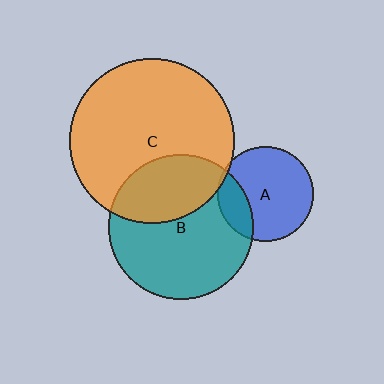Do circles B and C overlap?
Yes.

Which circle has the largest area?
Circle C (orange).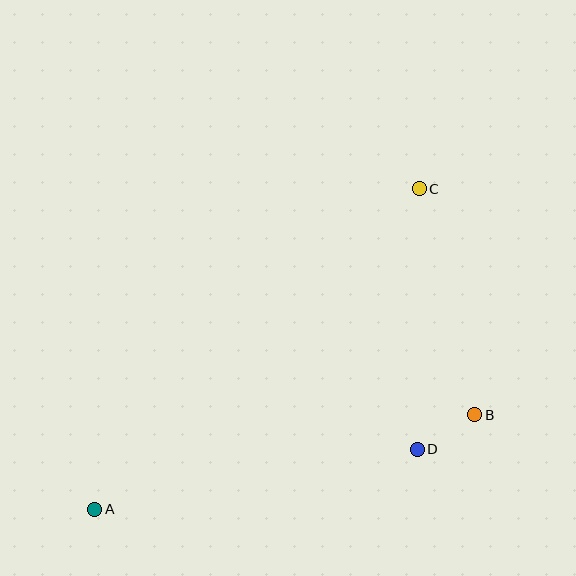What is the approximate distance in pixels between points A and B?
The distance between A and B is approximately 392 pixels.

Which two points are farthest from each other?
Points A and C are farthest from each other.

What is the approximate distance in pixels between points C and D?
The distance between C and D is approximately 261 pixels.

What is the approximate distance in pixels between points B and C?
The distance between B and C is approximately 232 pixels.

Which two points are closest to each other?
Points B and D are closest to each other.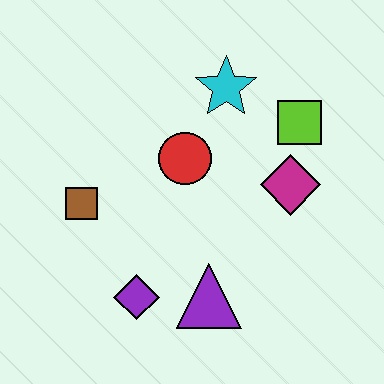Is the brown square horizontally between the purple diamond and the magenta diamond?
No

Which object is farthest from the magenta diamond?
The brown square is farthest from the magenta diamond.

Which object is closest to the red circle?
The cyan star is closest to the red circle.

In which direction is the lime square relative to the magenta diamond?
The lime square is above the magenta diamond.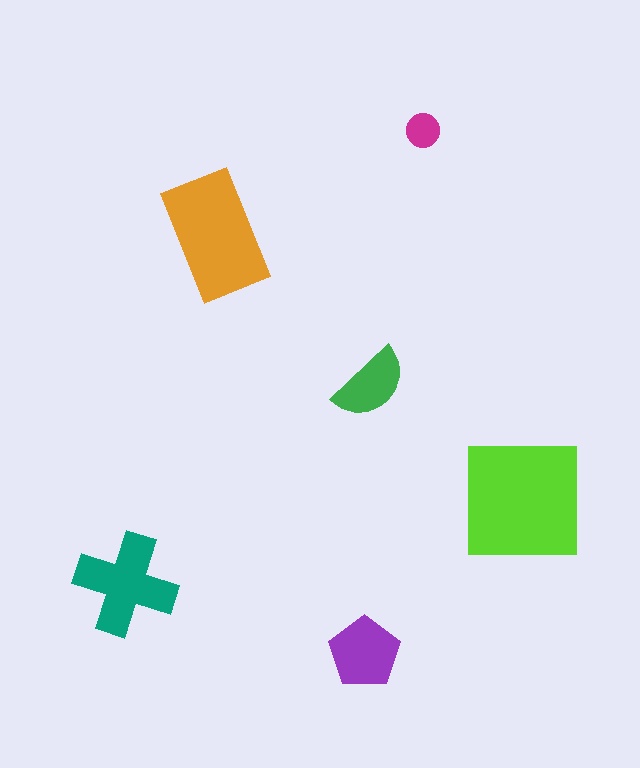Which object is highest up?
The magenta circle is topmost.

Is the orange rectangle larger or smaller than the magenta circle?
Larger.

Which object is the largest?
The lime square.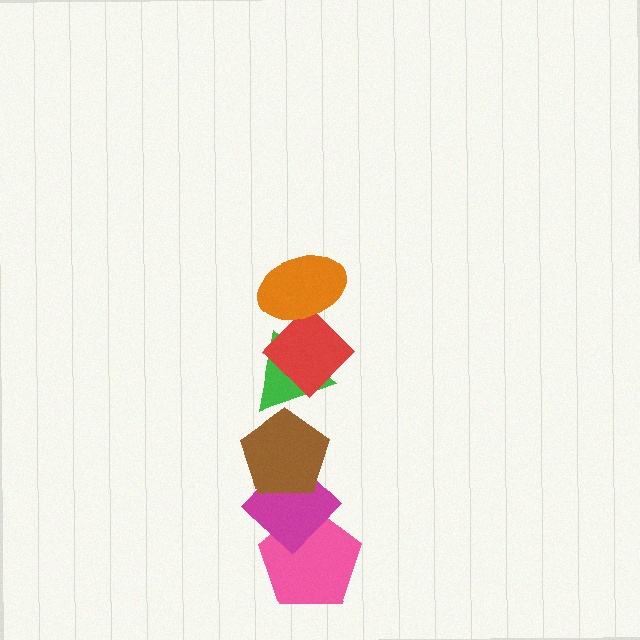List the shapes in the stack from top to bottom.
From top to bottom: the orange ellipse, the red diamond, the green triangle, the brown pentagon, the magenta diamond, the pink pentagon.